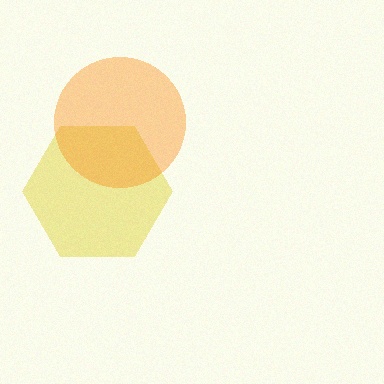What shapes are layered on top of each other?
The layered shapes are: a yellow hexagon, an orange circle.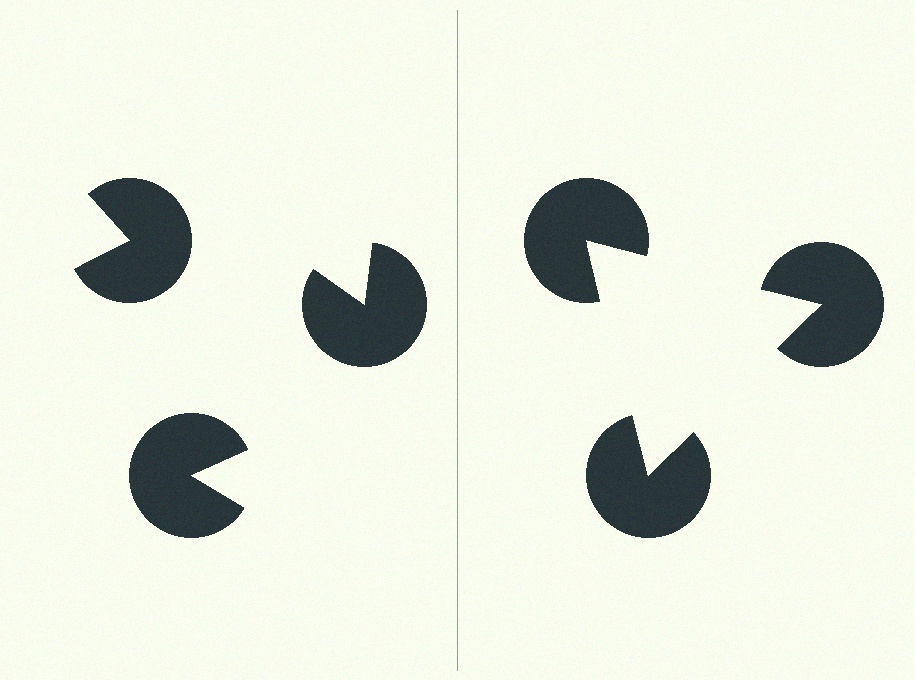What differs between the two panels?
The pac-man discs are positioned identically on both sides; only the wedge orientations differ. On the right they align to a triangle; on the left they are misaligned.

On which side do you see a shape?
An illusory triangle appears on the right side. On the left side the wedge cuts are rotated, so no coherent shape forms.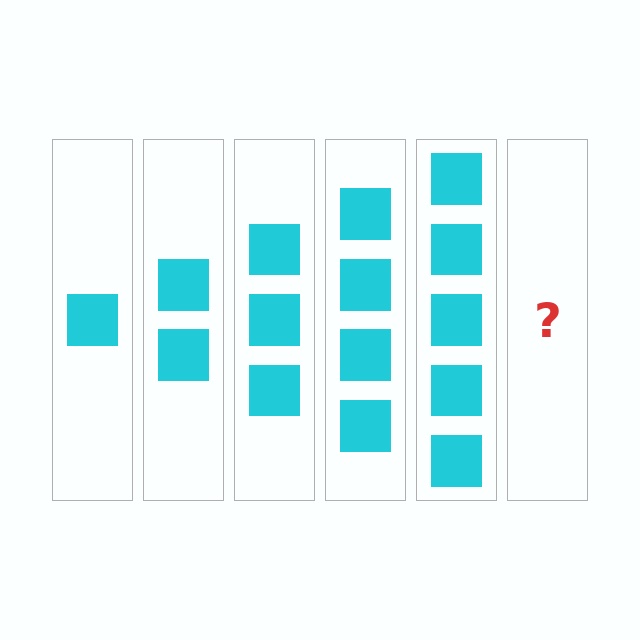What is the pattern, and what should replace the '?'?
The pattern is that each step adds one more square. The '?' should be 6 squares.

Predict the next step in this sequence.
The next step is 6 squares.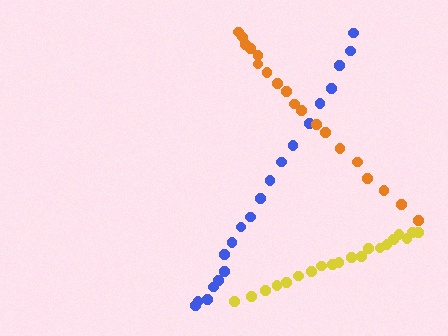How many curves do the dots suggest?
There are 3 distinct paths.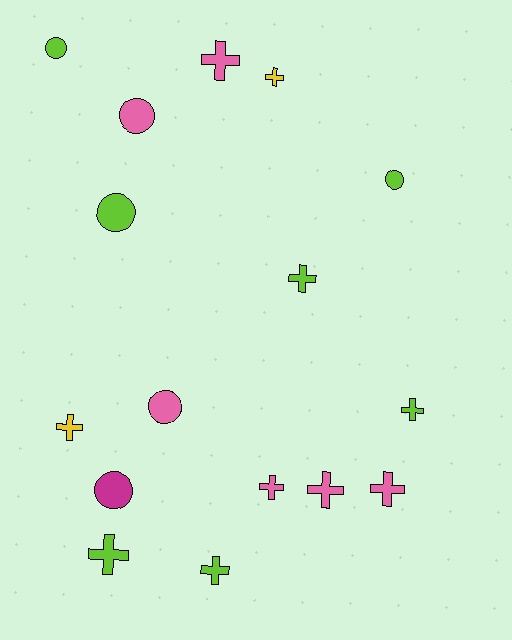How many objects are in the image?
There are 16 objects.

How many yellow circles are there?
There are no yellow circles.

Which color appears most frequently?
Lime, with 7 objects.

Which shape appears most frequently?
Cross, with 10 objects.